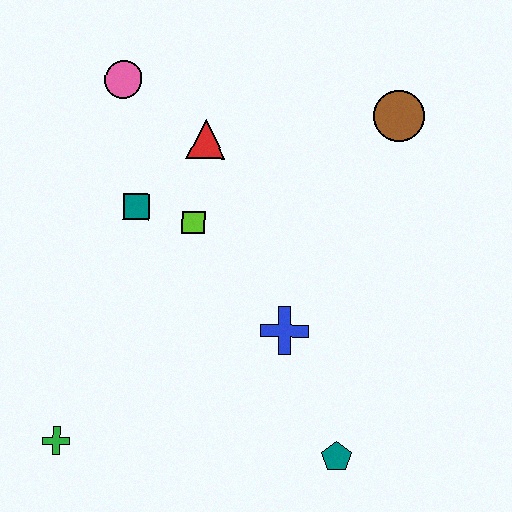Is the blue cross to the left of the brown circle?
Yes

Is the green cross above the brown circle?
No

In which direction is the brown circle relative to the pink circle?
The brown circle is to the right of the pink circle.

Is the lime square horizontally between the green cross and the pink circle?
No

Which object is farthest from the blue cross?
The pink circle is farthest from the blue cross.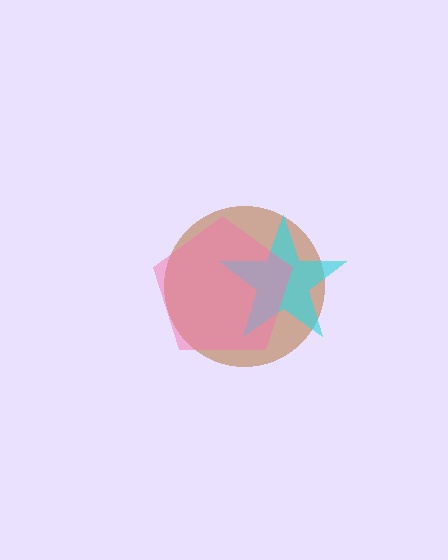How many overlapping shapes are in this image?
There are 3 overlapping shapes in the image.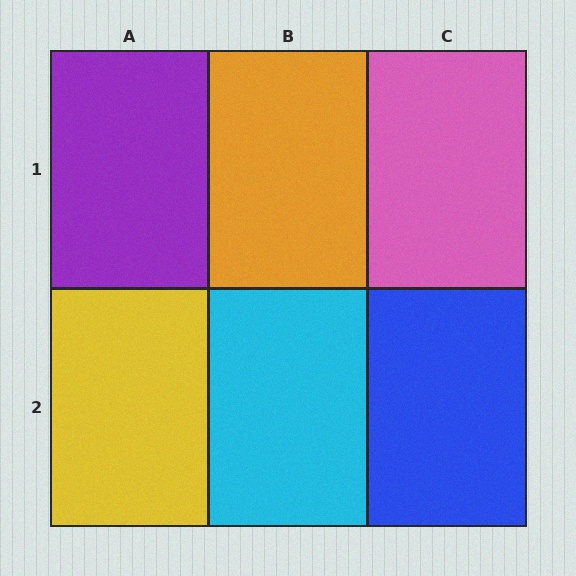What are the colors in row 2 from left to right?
Yellow, cyan, blue.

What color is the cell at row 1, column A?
Purple.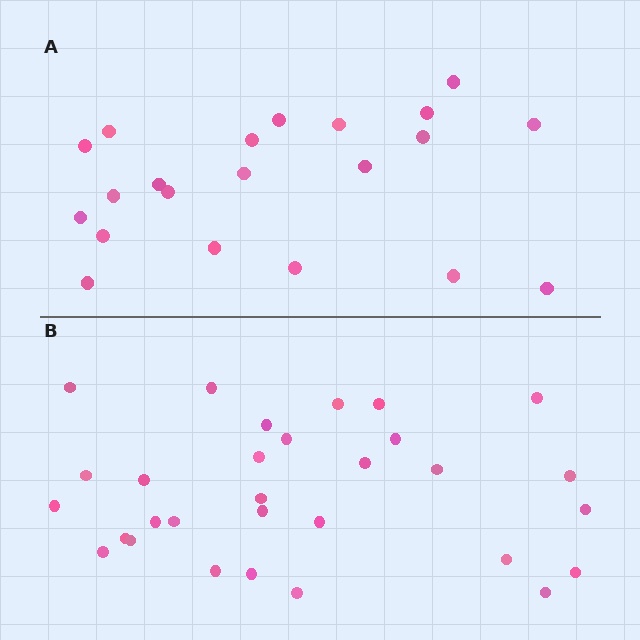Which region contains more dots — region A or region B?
Region B (the bottom region) has more dots.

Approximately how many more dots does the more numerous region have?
Region B has roughly 8 or so more dots than region A.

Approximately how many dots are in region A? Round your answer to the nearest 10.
About 20 dots. (The exact count is 21, which rounds to 20.)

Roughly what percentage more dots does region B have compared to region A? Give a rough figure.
About 45% more.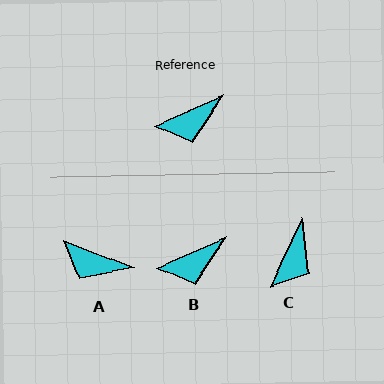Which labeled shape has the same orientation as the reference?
B.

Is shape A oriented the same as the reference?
No, it is off by about 45 degrees.